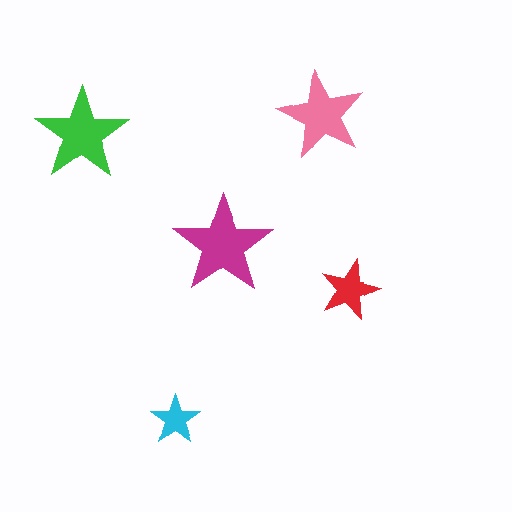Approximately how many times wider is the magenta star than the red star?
About 1.5 times wider.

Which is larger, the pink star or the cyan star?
The pink one.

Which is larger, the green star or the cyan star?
The green one.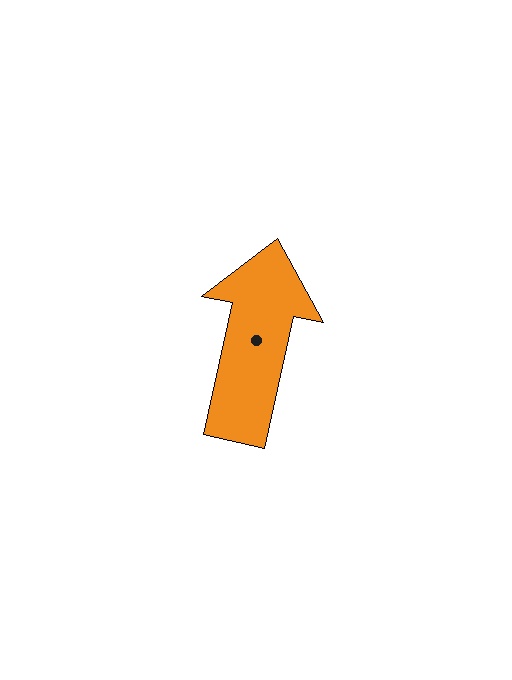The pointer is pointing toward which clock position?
Roughly 12 o'clock.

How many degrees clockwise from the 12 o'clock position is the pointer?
Approximately 12 degrees.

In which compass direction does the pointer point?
North.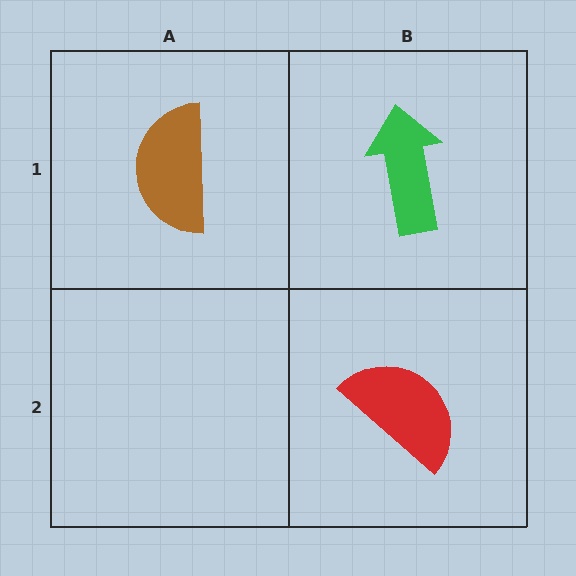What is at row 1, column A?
A brown semicircle.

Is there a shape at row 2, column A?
No, that cell is empty.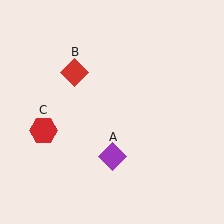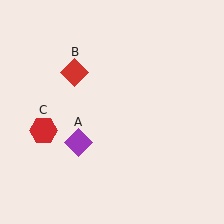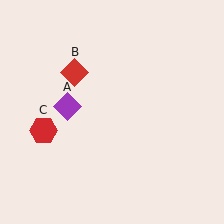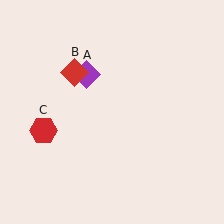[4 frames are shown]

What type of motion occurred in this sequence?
The purple diamond (object A) rotated clockwise around the center of the scene.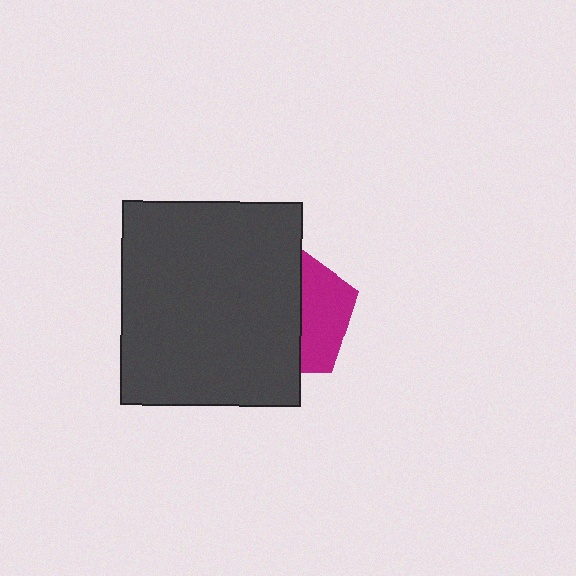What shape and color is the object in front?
The object in front is a dark gray rectangle.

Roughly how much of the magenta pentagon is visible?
A small part of it is visible (roughly 38%).